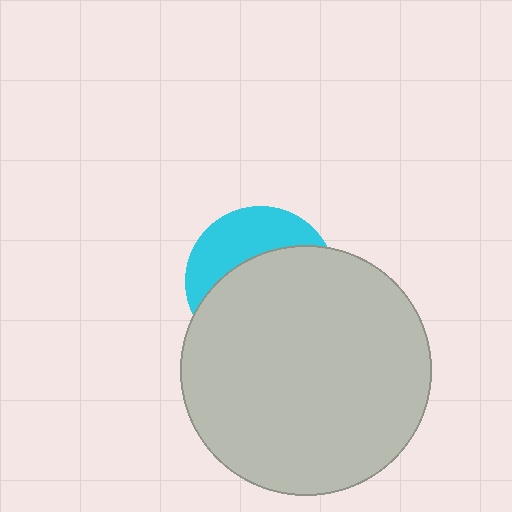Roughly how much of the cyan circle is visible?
A small part of it is visible (roughly 35%).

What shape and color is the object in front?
The object in front is a light gray circle.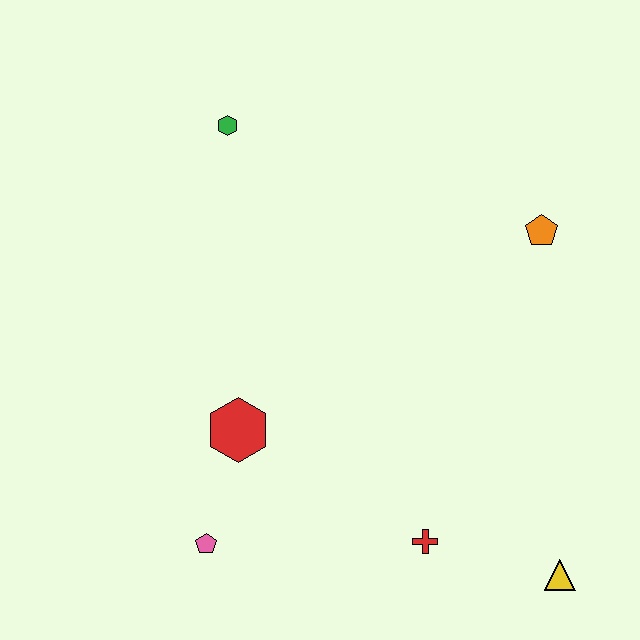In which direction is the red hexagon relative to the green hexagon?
The red hexagon is below the green hexagon.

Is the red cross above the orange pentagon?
No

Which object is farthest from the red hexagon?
The orange pentagon is farthest from the red hexagon.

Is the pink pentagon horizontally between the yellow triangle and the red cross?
No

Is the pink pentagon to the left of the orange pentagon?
Yes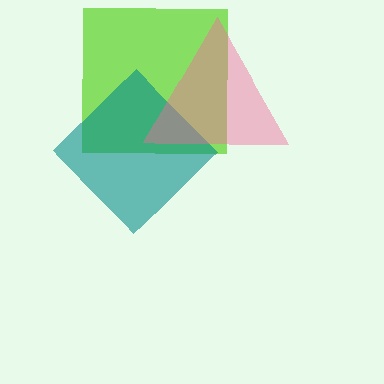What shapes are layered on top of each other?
The layered shapes are: a lime square, a teal diamond, a pink triangle.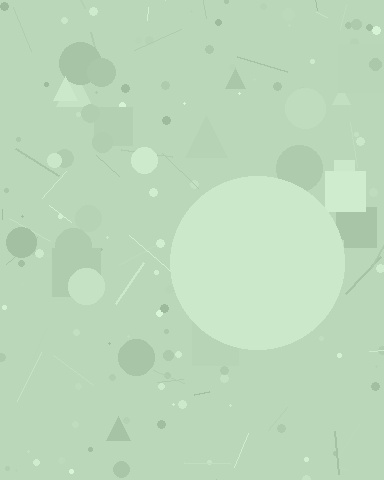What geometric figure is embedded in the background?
A circle is embedded in the background.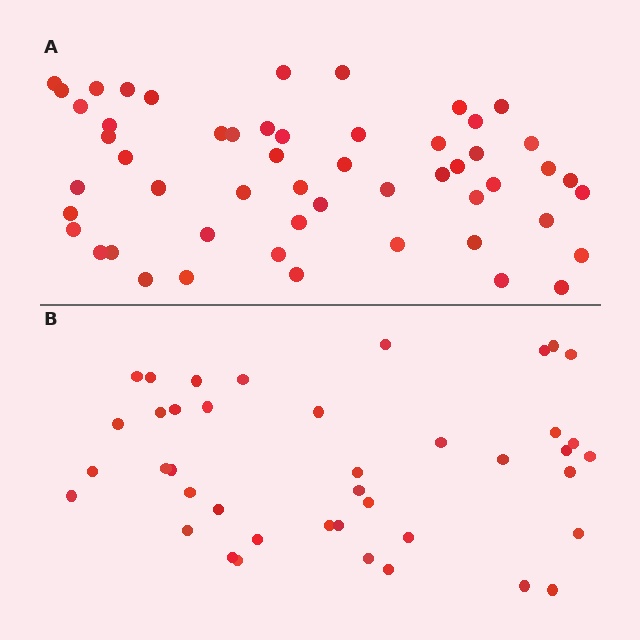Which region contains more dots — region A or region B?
Region A (the top region) has more dots.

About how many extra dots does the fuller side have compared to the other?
Region A has roughly 12 or so more dots than region B.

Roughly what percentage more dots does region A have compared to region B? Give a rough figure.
About 30% more.